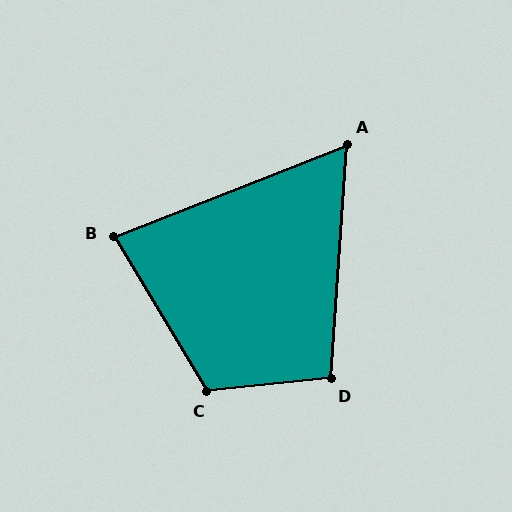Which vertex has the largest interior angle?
C, at approximately 115 degrees.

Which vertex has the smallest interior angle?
A, at approximately 65 degrees.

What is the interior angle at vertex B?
Approximately 80 degrees (acute).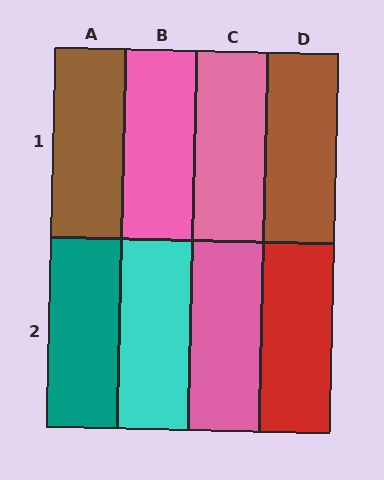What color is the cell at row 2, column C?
Pink.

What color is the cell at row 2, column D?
Red.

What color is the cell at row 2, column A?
Teal.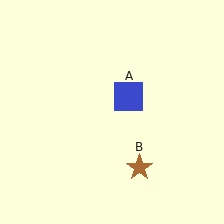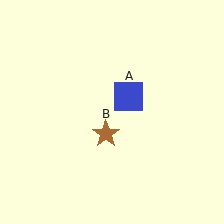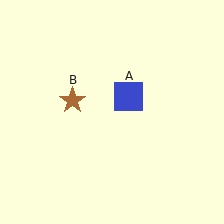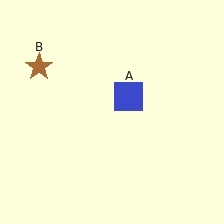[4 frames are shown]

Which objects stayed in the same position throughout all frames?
Blue square (object A) remained stationary.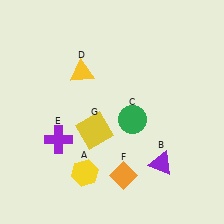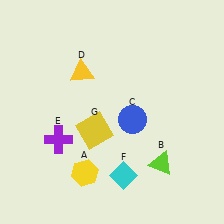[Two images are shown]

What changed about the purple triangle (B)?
In Image 1, B is purple. In Image 2, it changed to lime.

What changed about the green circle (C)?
In Image 1, C is green. In Image 2, it changed to blue.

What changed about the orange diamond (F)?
In Image 1, F is orange. In Image 2, it changed to cyan.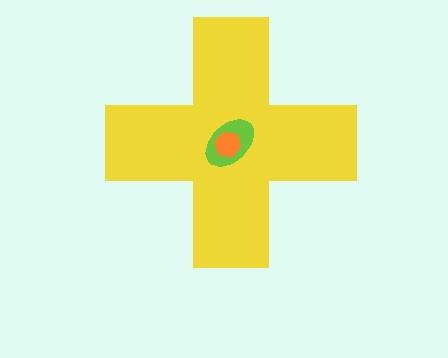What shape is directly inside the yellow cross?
The lime ellipse.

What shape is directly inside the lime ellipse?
The orange hexagon.